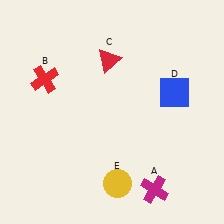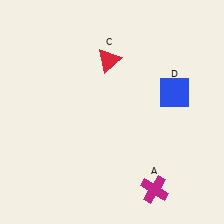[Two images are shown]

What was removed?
The yellow circle (E), the red cross (B) were removed in Image 2.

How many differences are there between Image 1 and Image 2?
There are 2 differences between the two images.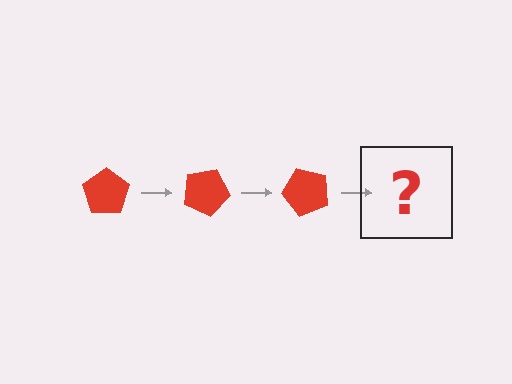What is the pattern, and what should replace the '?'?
The pattern is that the pentagon rotates 25 degrees each step. The '?' should be a red pentagon rotated 75 degrees.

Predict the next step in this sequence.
The next step is a red pentagon rotated 75 degrees.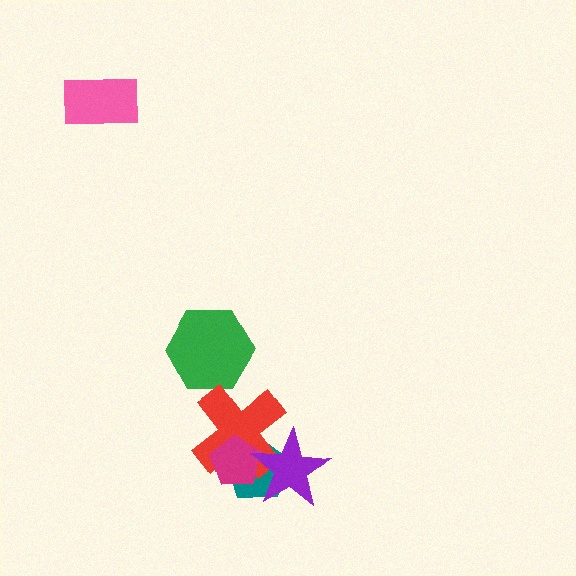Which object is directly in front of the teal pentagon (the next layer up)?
The red cross is directly in front of the teal pentagon.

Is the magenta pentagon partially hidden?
Yes, it is partially covered by another shape.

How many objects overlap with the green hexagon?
0 objects overlap with the green hexagon.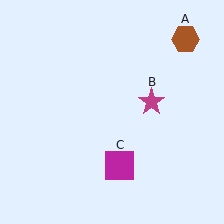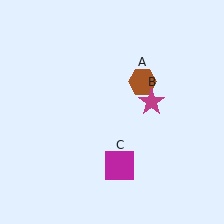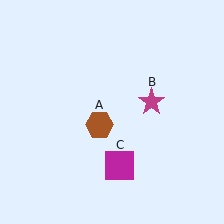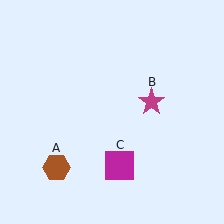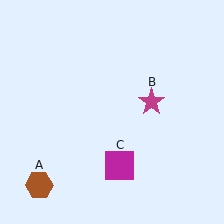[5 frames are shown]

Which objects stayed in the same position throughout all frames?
Magenta star (object B) and magenta square (object C) remained stationary.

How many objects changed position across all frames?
1 object changed position: brown hexagon (object A).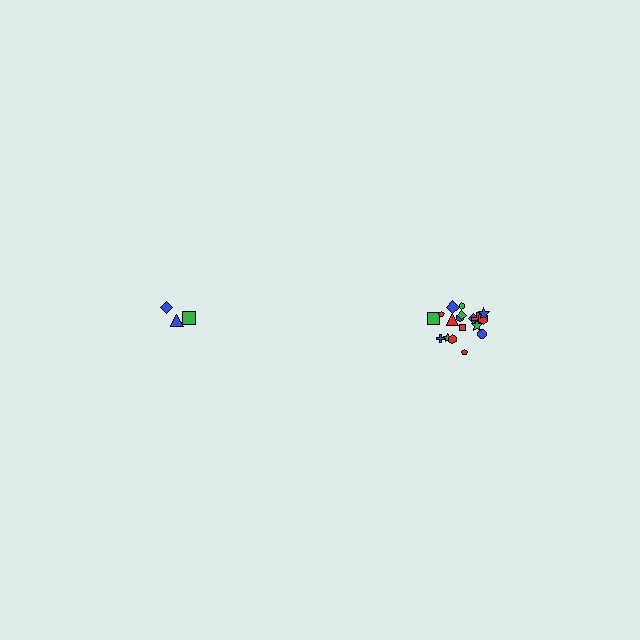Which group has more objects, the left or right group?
The right group.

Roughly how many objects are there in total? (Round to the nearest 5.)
Roughly 20 objects in total.